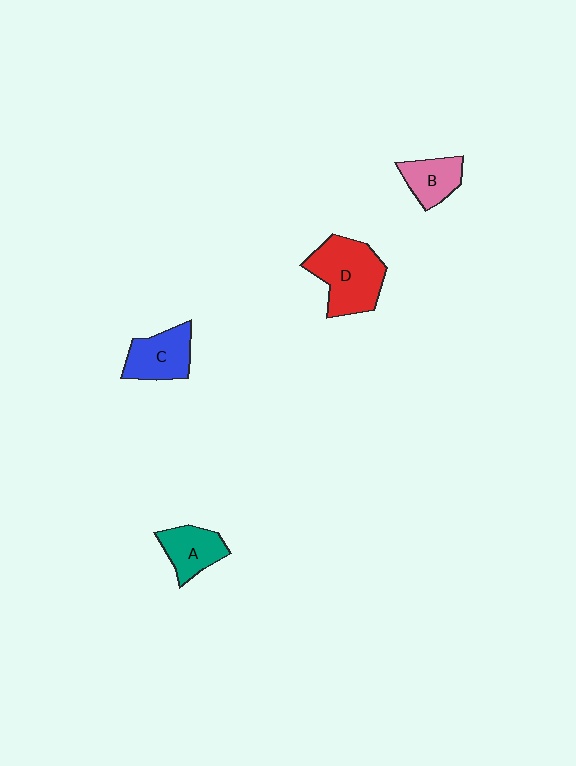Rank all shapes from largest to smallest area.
From largest to smallest: D (red), C (blue), A (teal), B (pink).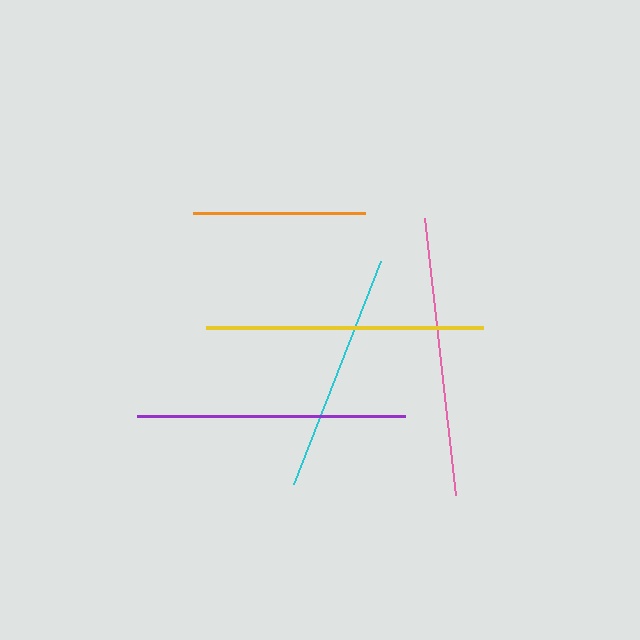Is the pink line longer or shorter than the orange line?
The pink line is longer than the orange line.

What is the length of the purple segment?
The purple segment is approximately 269 pixels long.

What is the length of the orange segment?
The orange segment is approximately 173 pixels long.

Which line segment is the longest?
The pink line is the longest at approximately 279 pixels.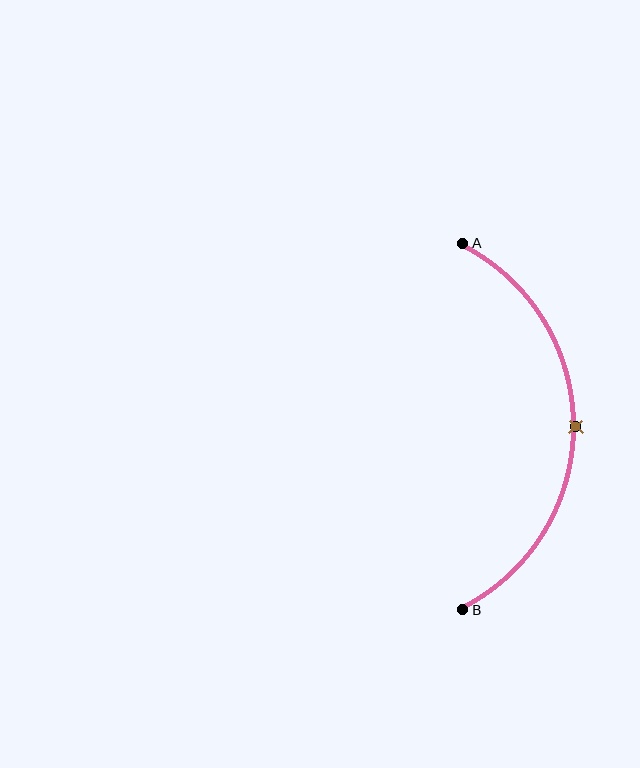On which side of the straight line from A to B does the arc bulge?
The arc bulges to the right of the straight line connecting A and B.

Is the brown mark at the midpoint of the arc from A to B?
Yes. The brown mark lies on the arc at equal arc-length from both A and B — it is the arc midpoint.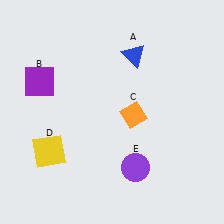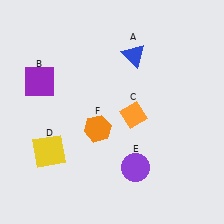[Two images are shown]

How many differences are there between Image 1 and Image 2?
There is 1 difference between the two images.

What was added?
An orange hexagon (F) was added in Image 2.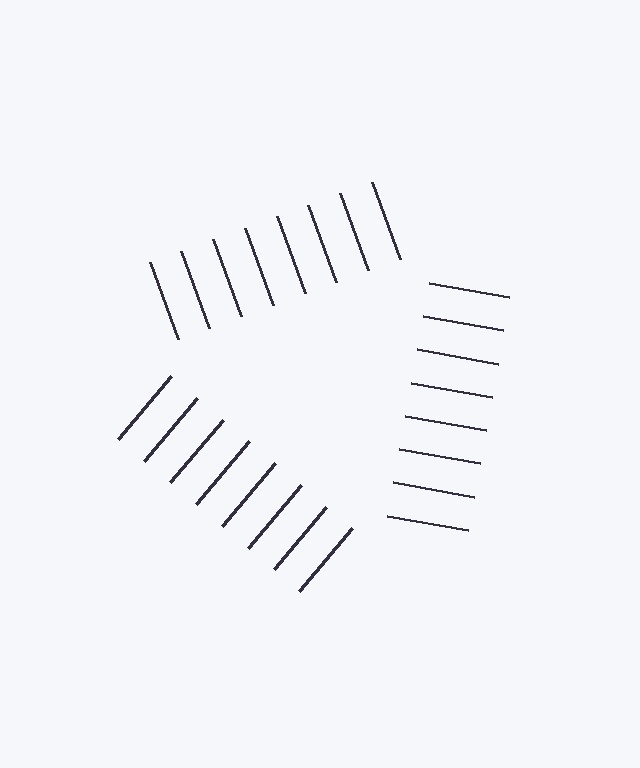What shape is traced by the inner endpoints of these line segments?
An illusory triangle — the line segments terminate on its edges but no continuous stroke is drawn.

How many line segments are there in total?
24 — 8 along each of the 3 edges.